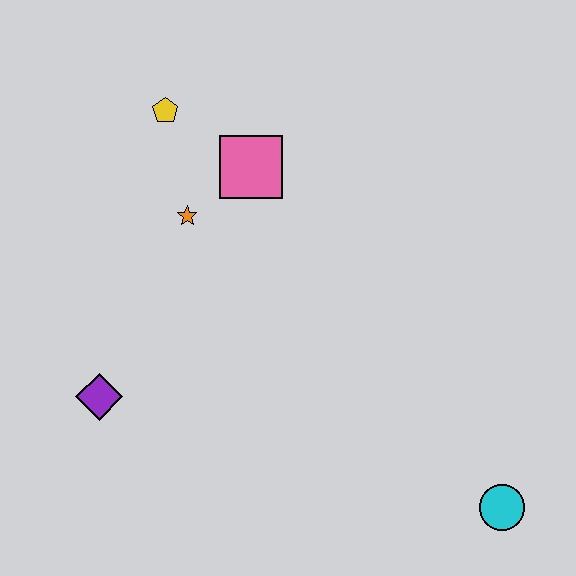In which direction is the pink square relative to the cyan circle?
The pink square is above the cyan circle.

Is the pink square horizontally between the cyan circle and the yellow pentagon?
Yes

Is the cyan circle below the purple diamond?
Yes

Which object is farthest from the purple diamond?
The cyan circle is farthest from the purple diamond.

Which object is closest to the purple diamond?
The orange star is closest to the purple diamond.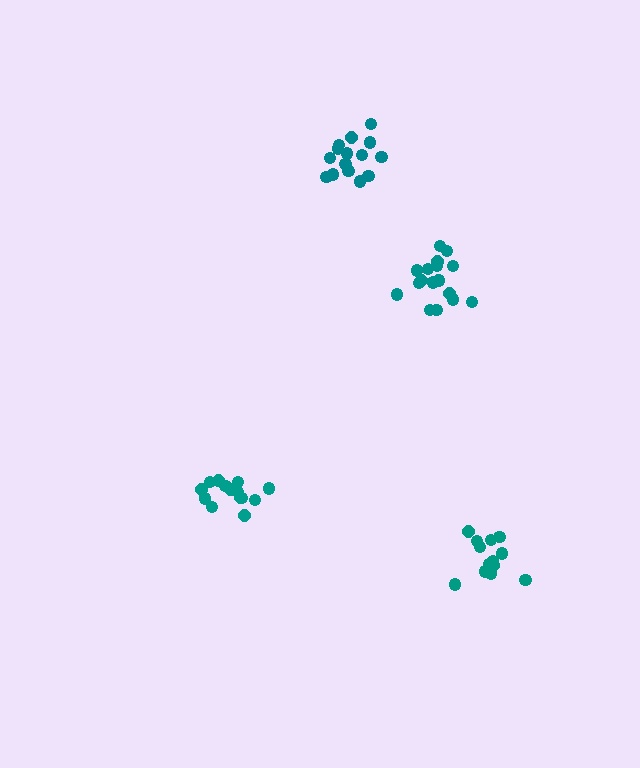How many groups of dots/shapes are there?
There are 4 groups.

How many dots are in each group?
Group 1: 14 dots, Group 2: 18 dots, Group 3: 15 dots, Group 4: 13 dots (60 total).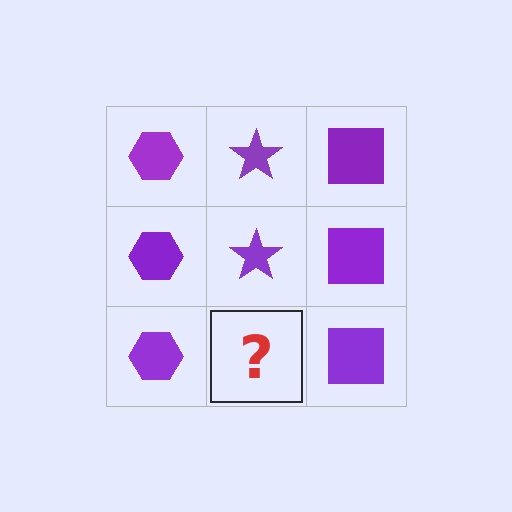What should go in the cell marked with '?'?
The missing cell should contain a purple star.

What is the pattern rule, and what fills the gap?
The rule is that each column has a consistent shape. The gap should be filled with a purple star.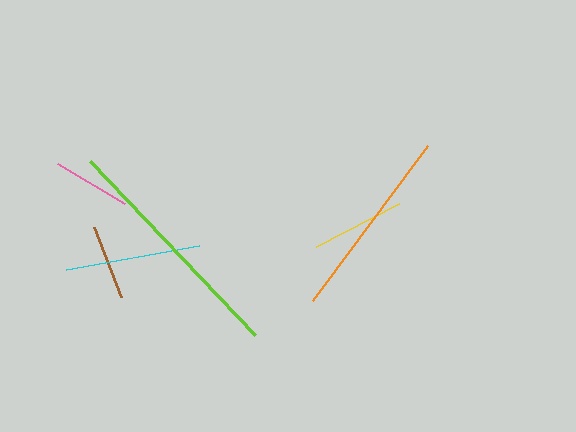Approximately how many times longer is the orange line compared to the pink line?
The orange line is approximately 2.5 times the length of the pink line.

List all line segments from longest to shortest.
From longest to shortest: lime, orange, cyan, yellow, pink, brown.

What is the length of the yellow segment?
The yellow segment is approximately 94 pixels long.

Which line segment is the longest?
The lime line is the longest at approximately 240 pixels.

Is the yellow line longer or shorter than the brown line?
The yellow line is longer than the brown line.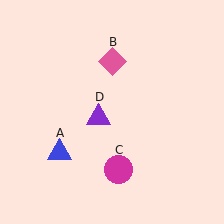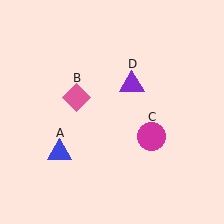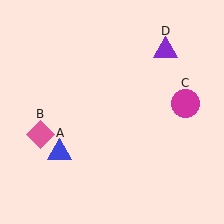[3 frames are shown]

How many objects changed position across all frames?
3 objects changed position: pink diamond (object B), magenta circle (object C), purple triangle (object D).